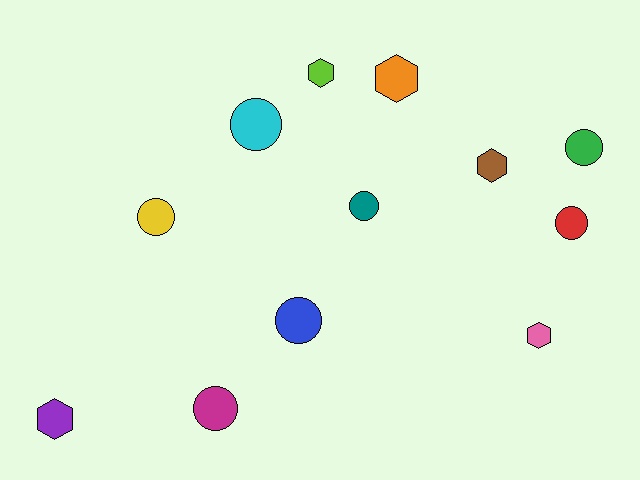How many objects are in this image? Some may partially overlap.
There are 12 objects.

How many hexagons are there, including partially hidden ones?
There are 5 hexagons.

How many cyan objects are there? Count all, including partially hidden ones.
There is 1 cyan object.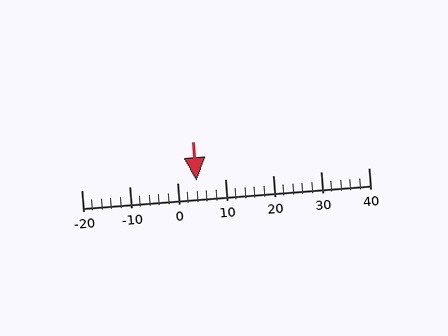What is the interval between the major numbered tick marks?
The major tick marks are spaced 10 units apart.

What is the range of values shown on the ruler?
The ruler shows values from -20 to 40.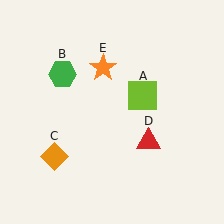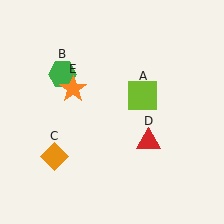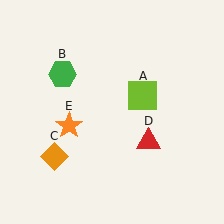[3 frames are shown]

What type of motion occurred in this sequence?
The orange star (object E) rotated counterclockwise around the center of the scene.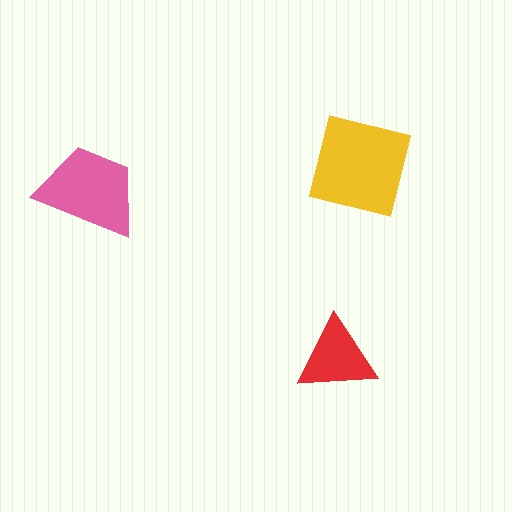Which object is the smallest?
The red triangle.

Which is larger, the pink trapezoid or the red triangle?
The pink trapezoid.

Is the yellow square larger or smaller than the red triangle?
Larger.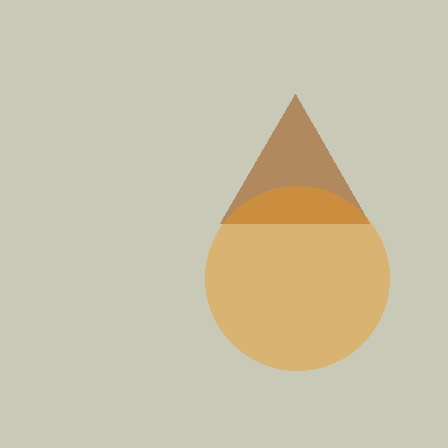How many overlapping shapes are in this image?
There are 2 overlapping shapes in the image.